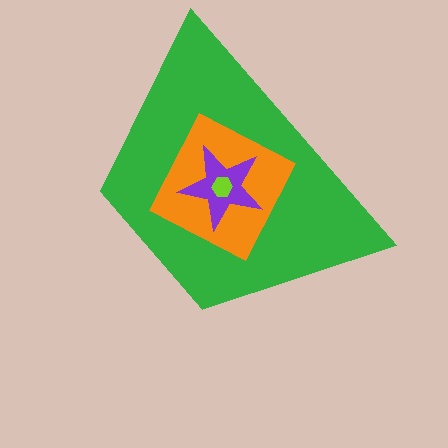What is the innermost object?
The lime hexagon.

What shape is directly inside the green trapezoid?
The orange square.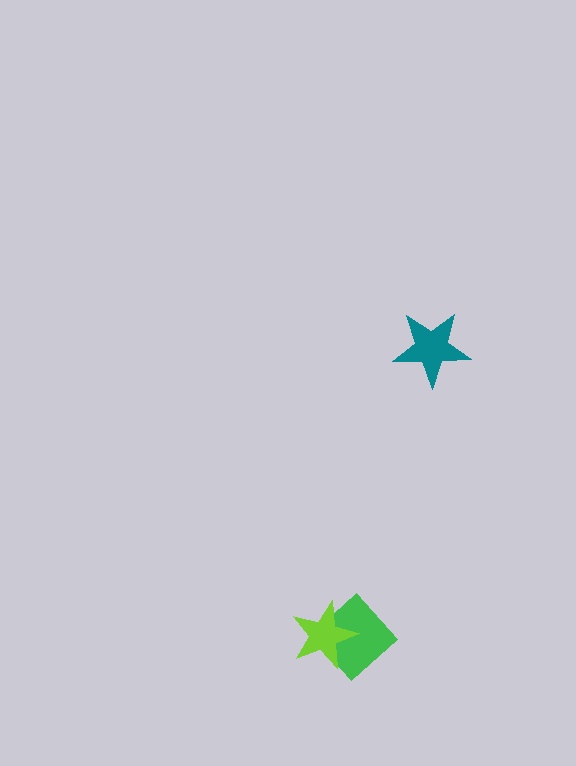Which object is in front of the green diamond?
The lime star is in front of the green diamond.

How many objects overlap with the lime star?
1 object overlaps with the lime star.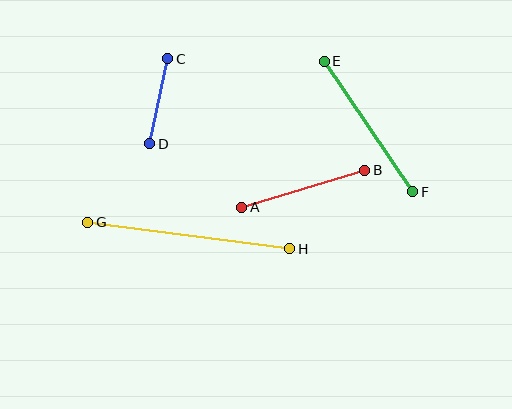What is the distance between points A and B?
The distance is approximately 129 pixels.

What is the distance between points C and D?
The distance is approximately 87 pixels.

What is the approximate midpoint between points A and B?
The midpoint is at approximately (303, 189) pixels.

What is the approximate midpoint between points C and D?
The midpoint is at approximately (159, 101) pixels.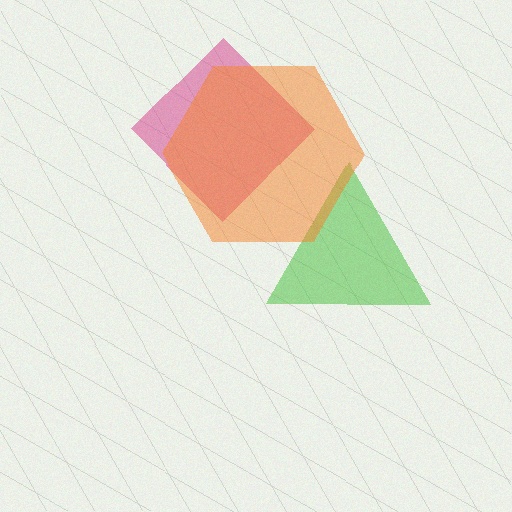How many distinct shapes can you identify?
There are 3 distinct shapes: a green triangle, a magenta diamond, an orange hexagon.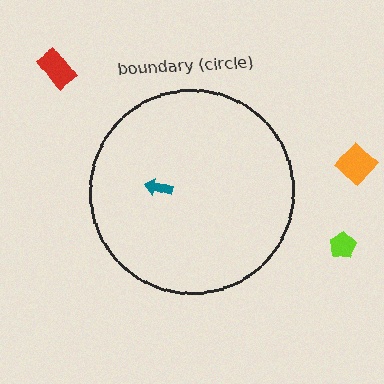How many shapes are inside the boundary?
1 inside, 3 outside.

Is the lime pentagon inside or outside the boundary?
Outside.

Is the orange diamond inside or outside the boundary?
Outside.